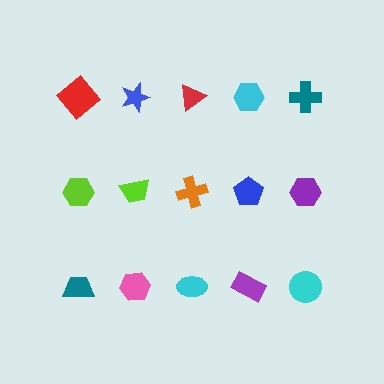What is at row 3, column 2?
A pink hexagon.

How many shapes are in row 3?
5 shapes.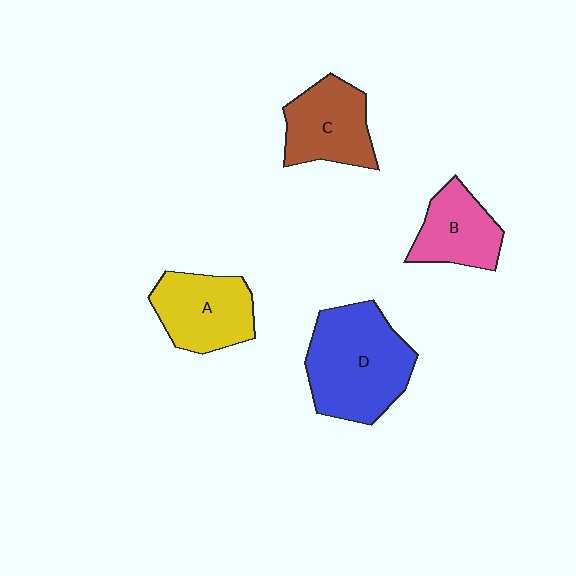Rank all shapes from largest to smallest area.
From largest to smallest: D (blue), A (yellow), C (brown), B (pink).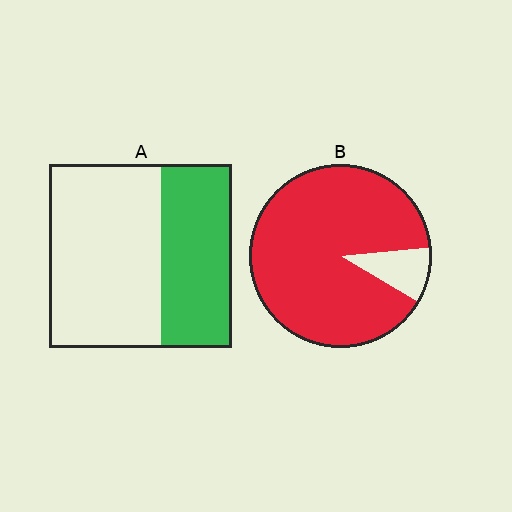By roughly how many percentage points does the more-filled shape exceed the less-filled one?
By roughly 50 percentage points (B over A).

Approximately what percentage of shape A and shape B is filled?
A is approximately 40% and B is approximately 90%.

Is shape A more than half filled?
No.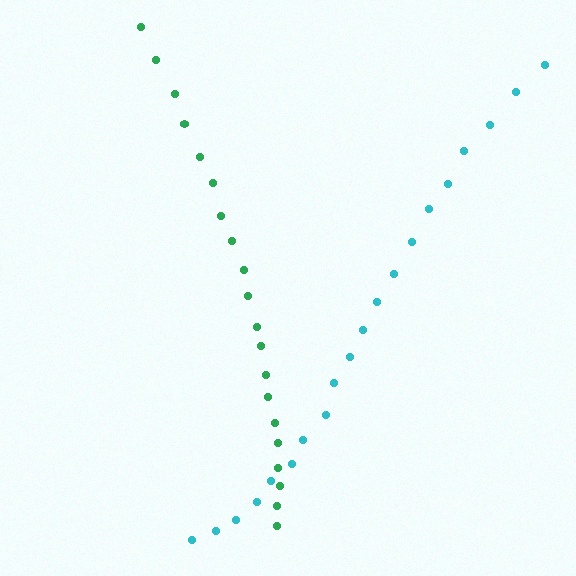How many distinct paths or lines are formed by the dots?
There are 2 distinct paths.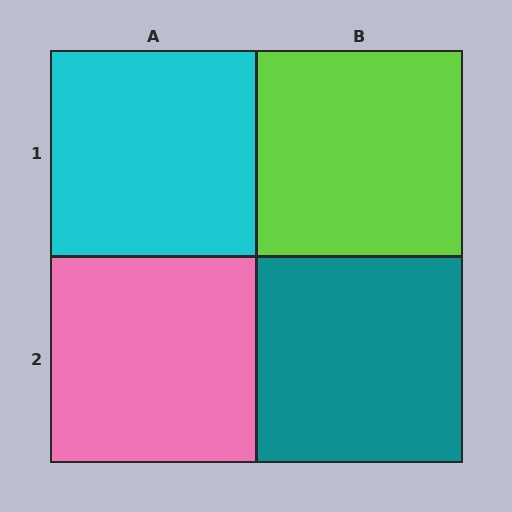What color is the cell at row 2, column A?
Pink.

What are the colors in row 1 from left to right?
Cyan, lime.